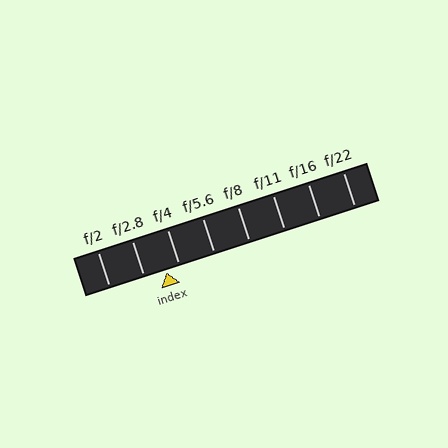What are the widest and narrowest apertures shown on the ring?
The widest aperture shown is f/2 and the narrowest is f/22.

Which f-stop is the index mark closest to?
The index mark is closest to f/4.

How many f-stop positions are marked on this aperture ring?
There are 8 f-stop positions marked.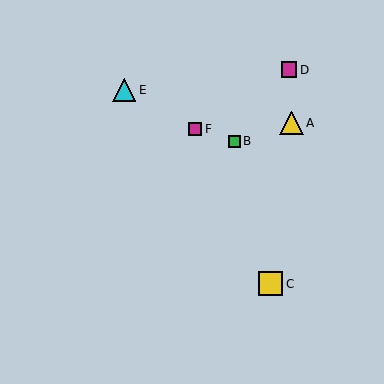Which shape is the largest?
The yellow square (labeled C) is the largest.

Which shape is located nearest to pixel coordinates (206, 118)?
The magenta square (labeled F) at (195, 129) is nearest to that location.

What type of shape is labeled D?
Shape D is a magenta square.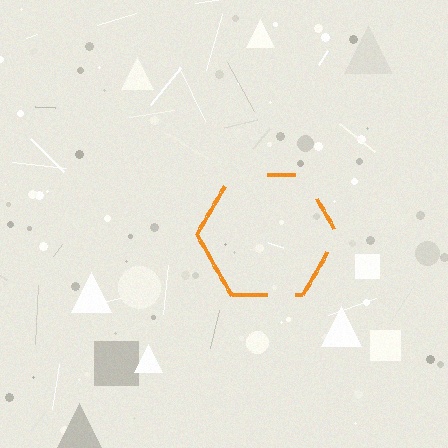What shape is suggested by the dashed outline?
The dashed outline suggests a hexagon.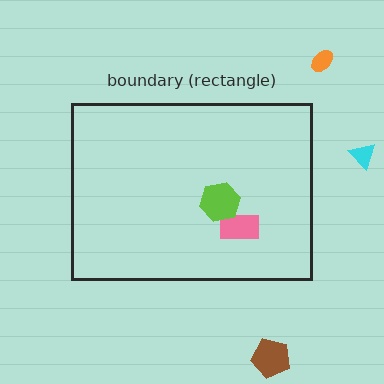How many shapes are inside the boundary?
2 inside, 3 outside.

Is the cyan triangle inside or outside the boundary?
Outside.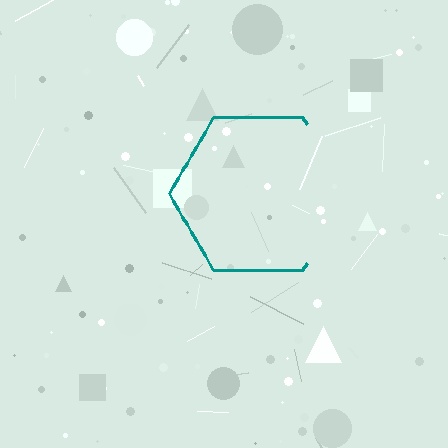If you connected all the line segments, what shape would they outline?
They would outline a hexagon.